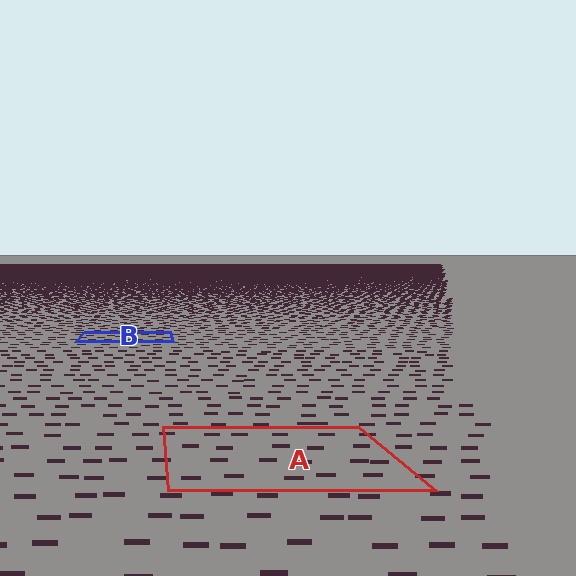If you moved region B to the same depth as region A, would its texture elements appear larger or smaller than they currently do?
They would appear larger. At a closer depth, the same texture elements are projected at a bigger on-screen size.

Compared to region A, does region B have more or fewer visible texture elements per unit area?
Region B has more texture elements per unit area — they are packed more densely because it is farther away.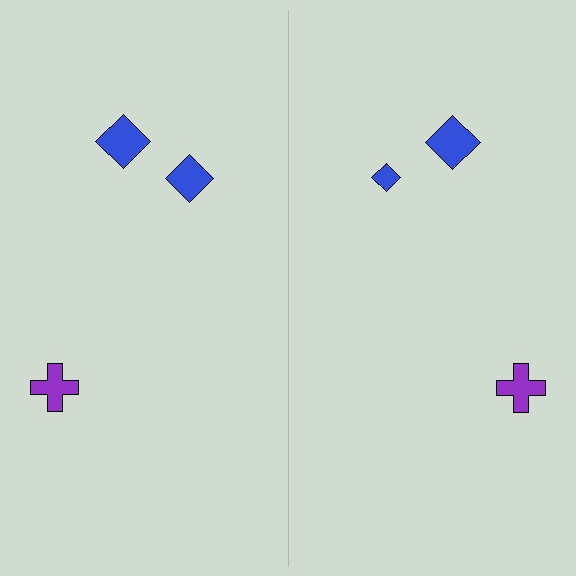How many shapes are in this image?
There are 6 shapes in this image.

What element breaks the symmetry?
The blue diamond on the right side has a different size than its mirror counterpart.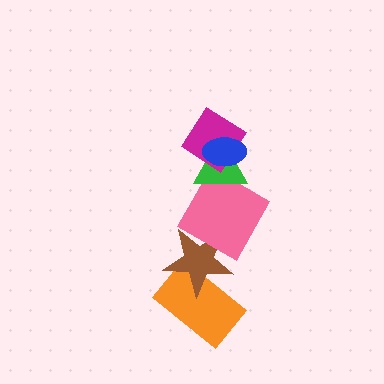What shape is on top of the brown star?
The pink square is on top of the brown star.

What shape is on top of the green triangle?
The magenta diamond is on top of the green triangle.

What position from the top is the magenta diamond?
The magenta diamond is 2nd from the top.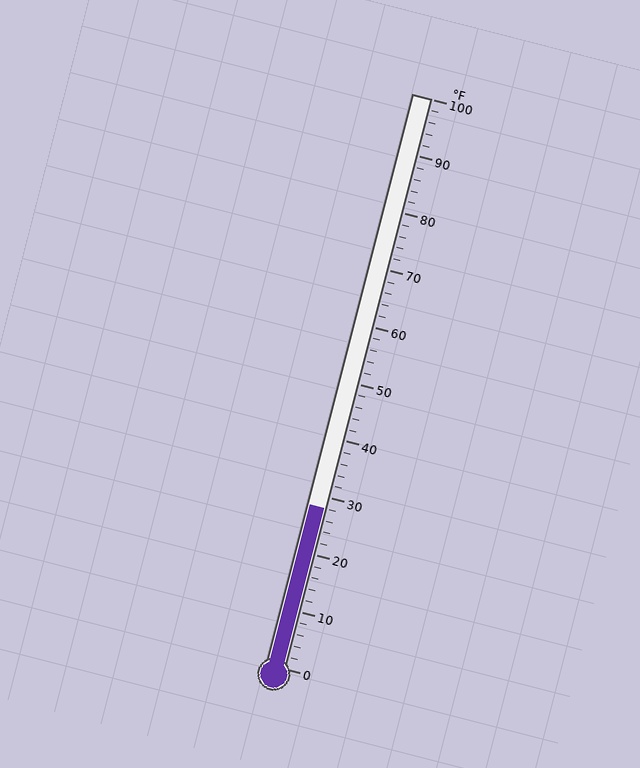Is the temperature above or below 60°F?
The temperature is below 60°F.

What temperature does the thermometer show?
The thermometer shows approximately 28°F.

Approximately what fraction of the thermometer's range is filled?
The thermometer is filled to approximately 30% of its range.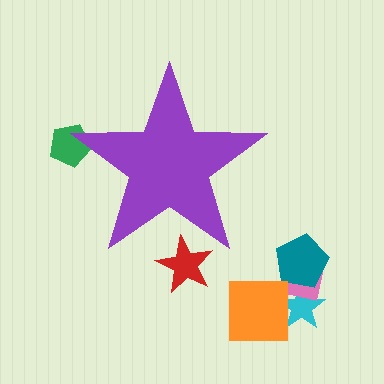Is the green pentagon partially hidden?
Yes, the green pentagon is partially hidden behind the purple star.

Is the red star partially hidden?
Yes, the red star is partially hidden behind the purple star.